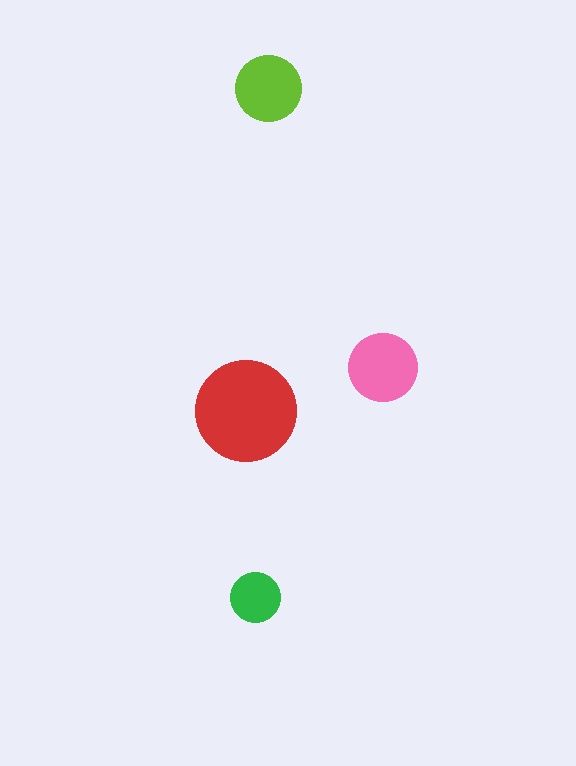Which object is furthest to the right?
The pink circle is rightmost.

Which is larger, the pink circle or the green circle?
The pink one.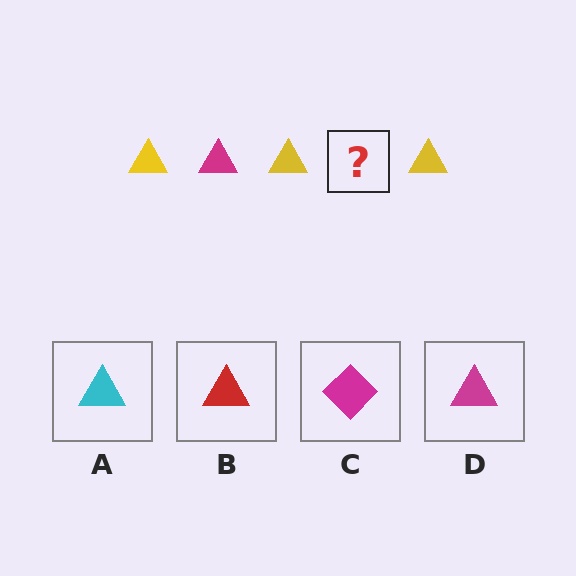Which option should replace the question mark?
Option D.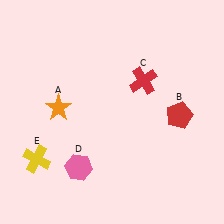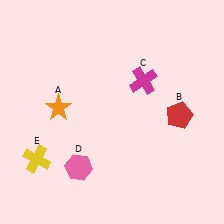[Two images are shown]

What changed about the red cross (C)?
In Image 1, C is red. In Image 2, it changed to magenta.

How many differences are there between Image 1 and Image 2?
There is 1 difference between the two images.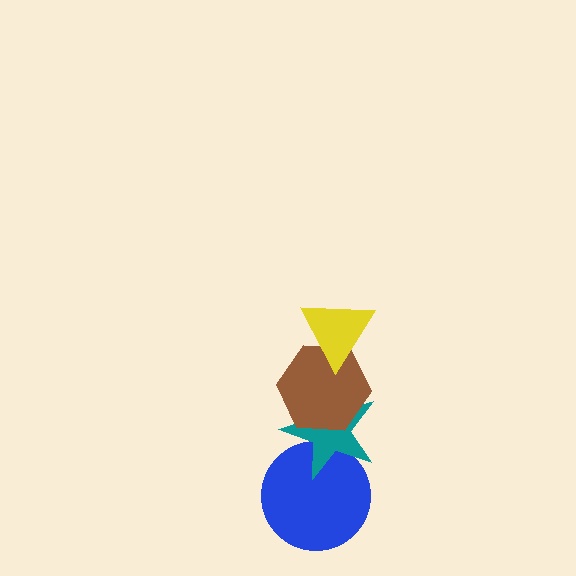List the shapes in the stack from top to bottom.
From top to bottom: the yellow triangle, the brown hexagon, the teal star, the blue circle.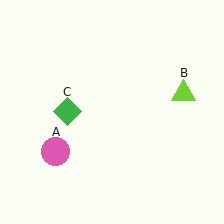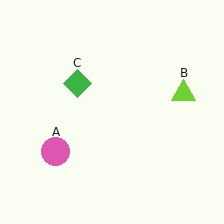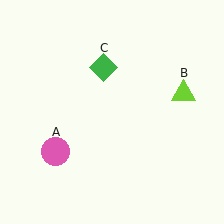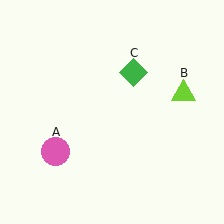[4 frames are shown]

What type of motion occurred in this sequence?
The green diamond (object C) rotated clockwise around the center of the scene.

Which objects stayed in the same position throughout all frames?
Pink circle (object A) and lime triangle (object B) remained stationary.